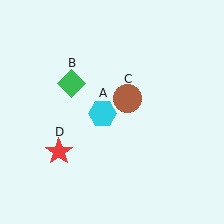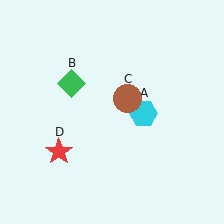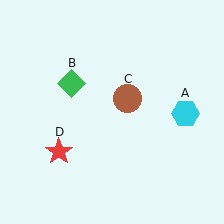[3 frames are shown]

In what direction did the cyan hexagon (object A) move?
The cyan hexagon (object A) moved right.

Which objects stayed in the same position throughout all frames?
Green diamond (object B) and brown circle (object C) and red star (object D) remained stationary.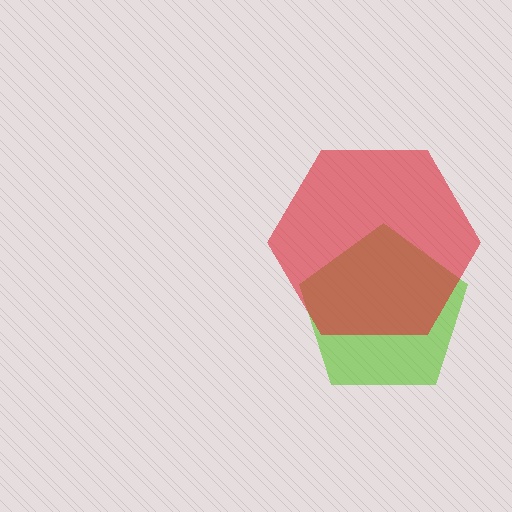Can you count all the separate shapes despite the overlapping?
Yes, there are 2 separate shapes.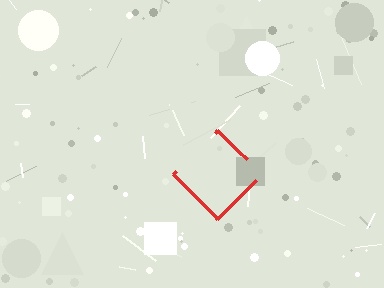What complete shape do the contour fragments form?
The contour fragments form a diamond.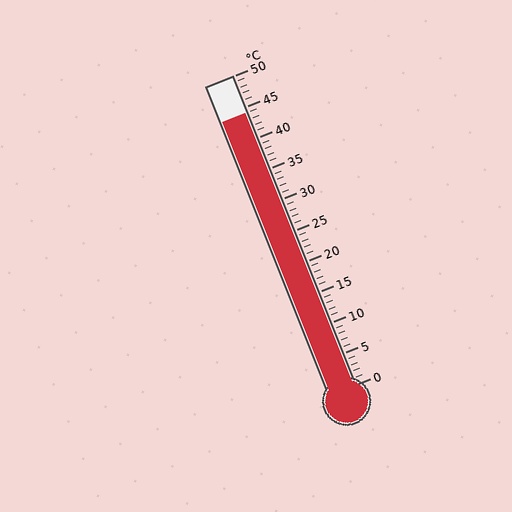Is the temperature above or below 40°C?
The temperature is above 40°C.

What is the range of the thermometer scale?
The thermometer scale ranges from 0°C to 50°C.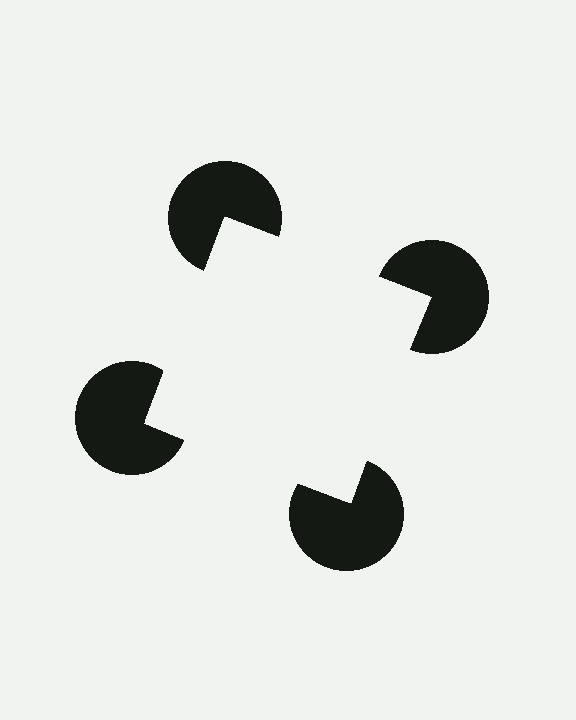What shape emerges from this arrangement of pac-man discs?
An illusory square — its edges are inferred from the aligned wedge cuts in the pac-man discs, not physically drawn.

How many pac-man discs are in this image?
There are 4 — one at each vertex of the illusory square.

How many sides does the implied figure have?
4 sides.